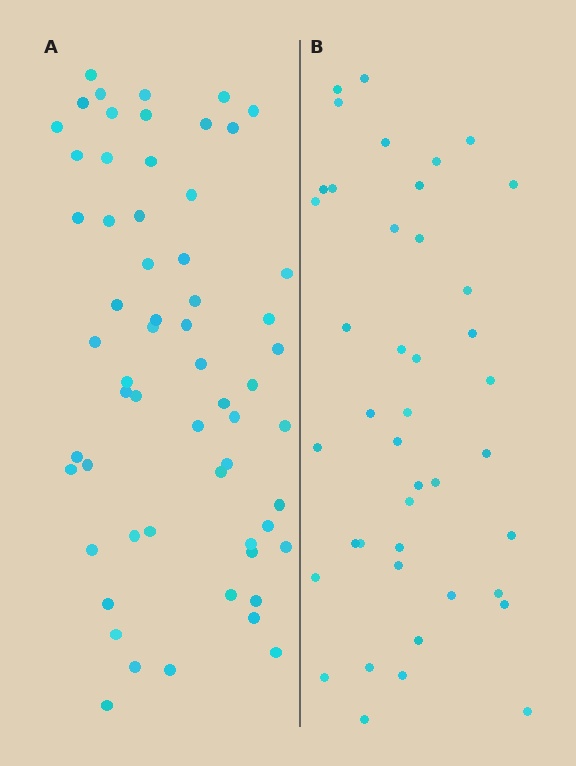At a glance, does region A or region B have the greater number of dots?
Region A (the left region) has more dots.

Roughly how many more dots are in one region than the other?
Region A has approximately 20 more dots than region B.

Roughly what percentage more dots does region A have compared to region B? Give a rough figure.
About 45% more.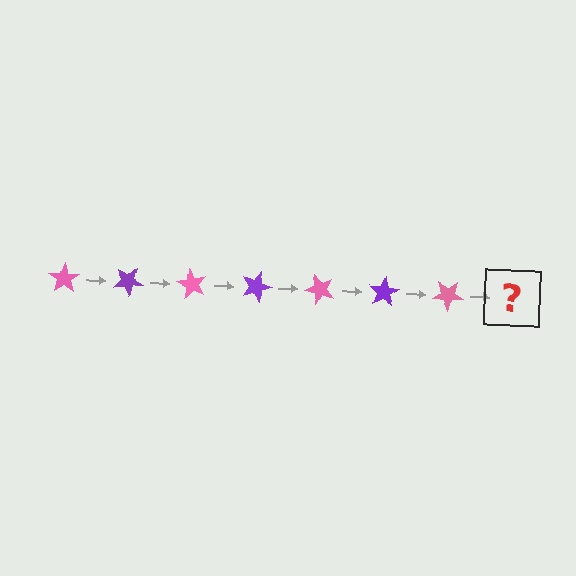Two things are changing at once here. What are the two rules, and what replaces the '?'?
The two rules are that it rotates 30 degrees each step and the color cycles through pink and purple. The '?' should be a purple star, rotated 210 degrees from the start.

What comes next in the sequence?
The next element should be a purple star, rotated 210 degrees from the start.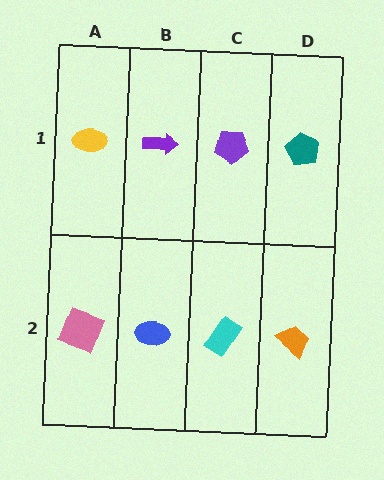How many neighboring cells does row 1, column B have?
3.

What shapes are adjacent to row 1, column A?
A pink square (row 2, column A), a purple arrow (row 1, column B).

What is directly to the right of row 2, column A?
A blue ellipse.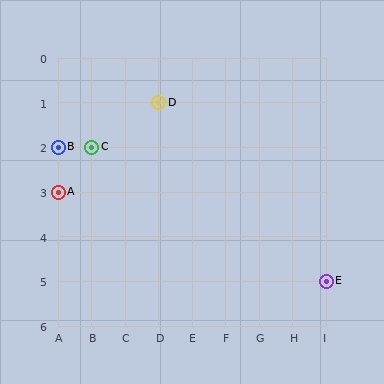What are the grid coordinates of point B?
Point B is at grid coordinates (A, 2).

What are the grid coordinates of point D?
Point D is at grid coordinates (D, 1).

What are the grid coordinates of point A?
Point A is at grid coordinates (A, 3).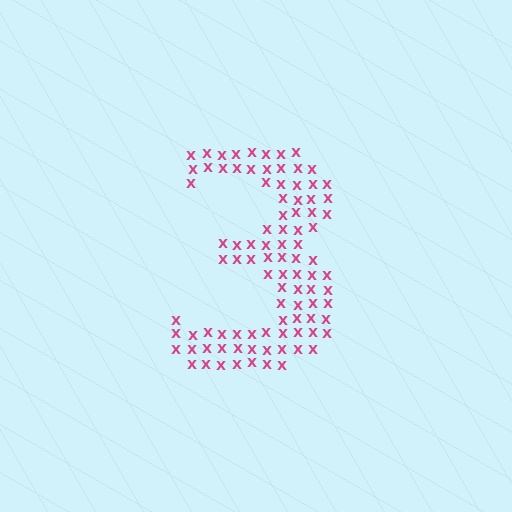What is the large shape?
The large shape is the digit 3.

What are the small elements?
The small elements are letter X's.